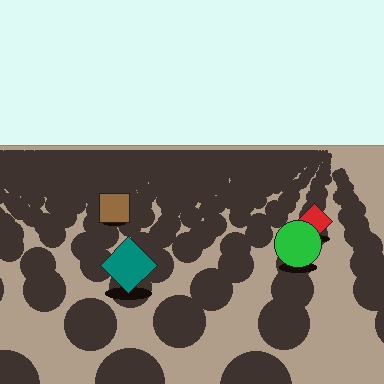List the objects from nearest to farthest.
From nearest to farthest: the teal diamond, the green circle, the red diamond, the brown square.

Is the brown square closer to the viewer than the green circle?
No. The green circle is closer — you can tell from the texture gradient: the ground texture is coarser near it.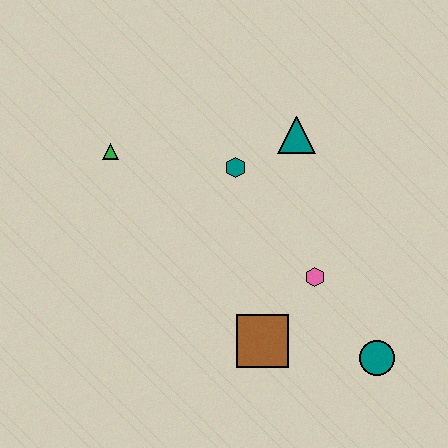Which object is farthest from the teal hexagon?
The teal circle is farthest from the teal hexagon.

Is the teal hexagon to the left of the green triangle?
No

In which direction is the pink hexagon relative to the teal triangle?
The pink hexagon is below the teal triangle.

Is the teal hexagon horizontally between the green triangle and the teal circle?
Yes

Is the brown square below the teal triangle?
Yes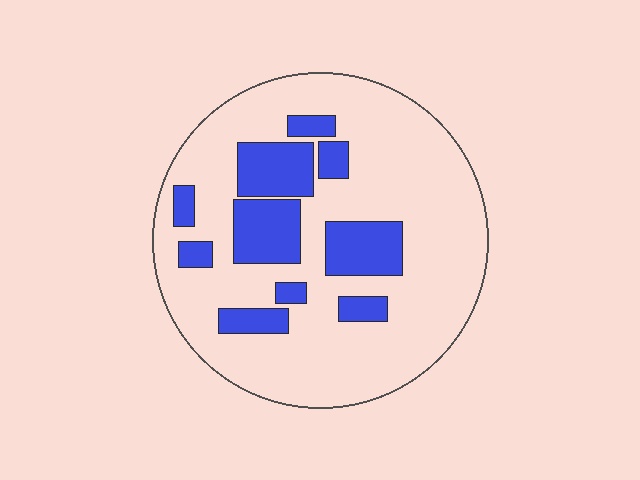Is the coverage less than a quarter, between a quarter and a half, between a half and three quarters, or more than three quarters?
Less than a quarter.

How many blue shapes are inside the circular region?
10.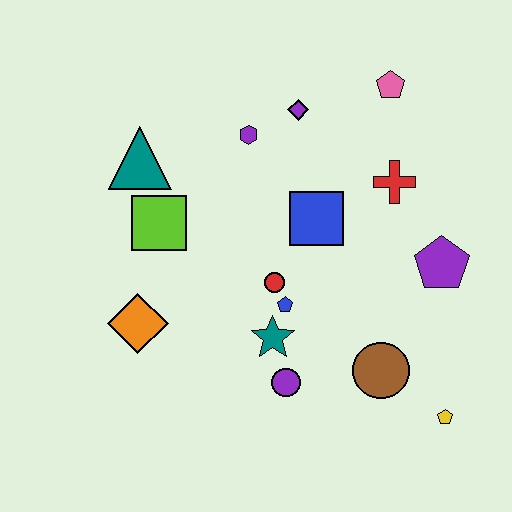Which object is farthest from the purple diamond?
The yellow pentagon is farthest from the purple diamond.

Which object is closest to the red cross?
The blue square is closest to the red cross.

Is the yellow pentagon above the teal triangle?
No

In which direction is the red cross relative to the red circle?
The red cross is to the right of the red circle.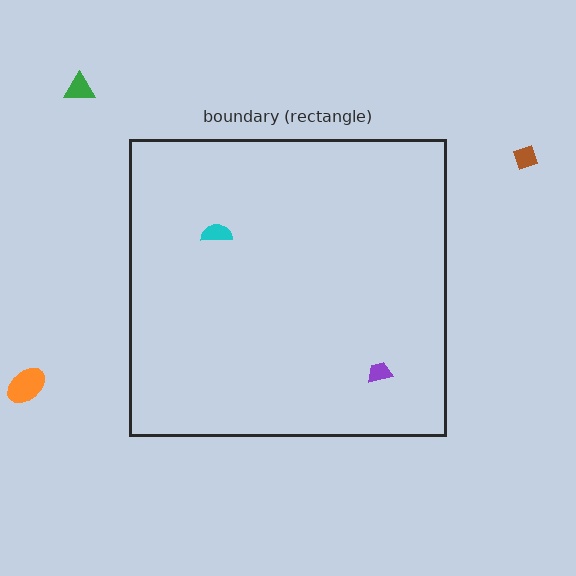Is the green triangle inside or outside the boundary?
Outside.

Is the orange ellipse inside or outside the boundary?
Outside.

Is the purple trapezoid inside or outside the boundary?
Inside.